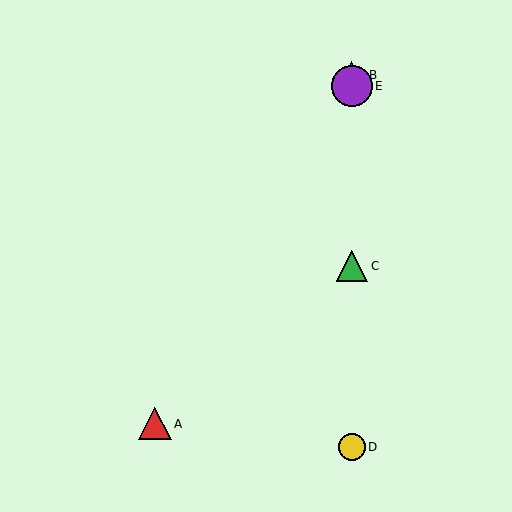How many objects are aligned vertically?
4 objects (B, C, D, E) are aligned vertically.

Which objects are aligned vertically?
Objects B, C, D, E are aligned vertically.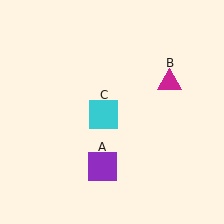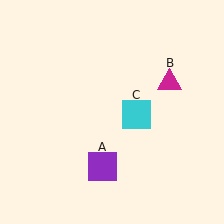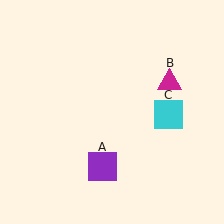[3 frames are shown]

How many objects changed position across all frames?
1 object changed position: cyan square (object C).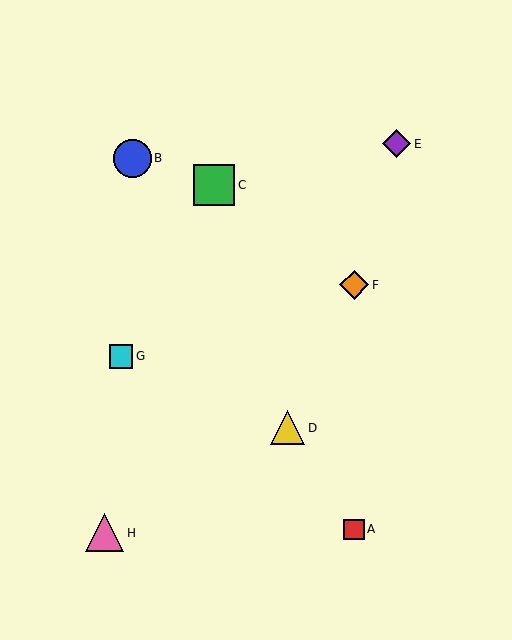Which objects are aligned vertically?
Objects A, F are aligned vertically.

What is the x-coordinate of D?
Object D is at x≈288.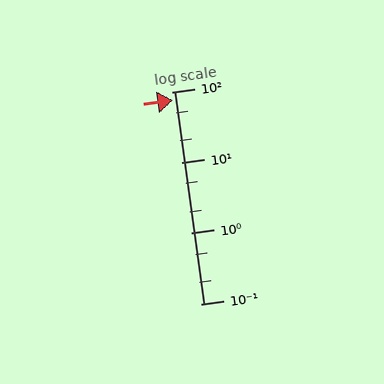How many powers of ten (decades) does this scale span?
The scale spans 3 decades, from 0.1 to 100.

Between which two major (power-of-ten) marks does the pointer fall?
The pointer is between 10 and 100.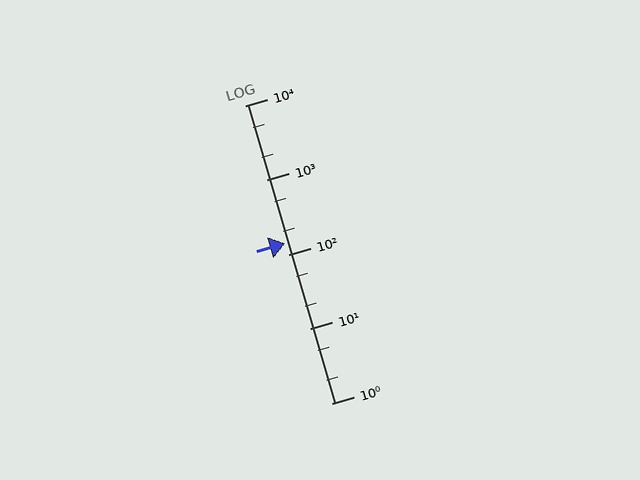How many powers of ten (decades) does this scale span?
The scale spans 4 decades, from 1 to 10000.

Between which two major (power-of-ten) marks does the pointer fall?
The pointer is between 100 and 1000.